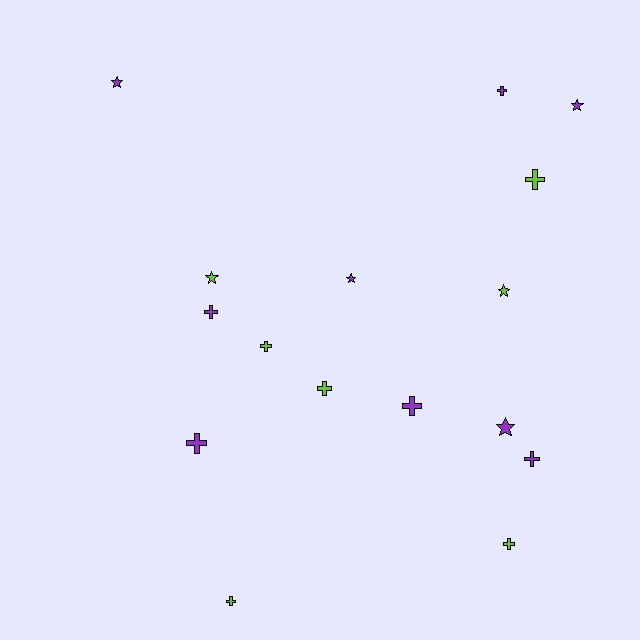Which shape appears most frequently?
Cross, with 10 objects.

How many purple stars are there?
There are 4 purple stars.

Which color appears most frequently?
Purple, with 9 objects.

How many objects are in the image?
There are 16 objects.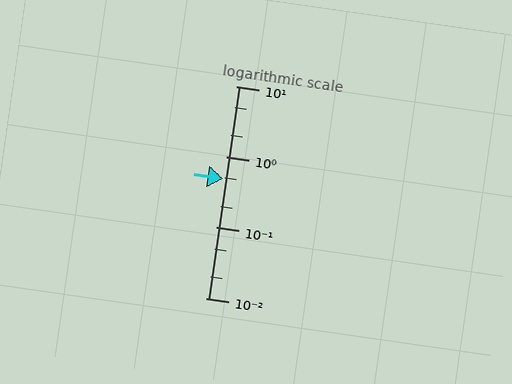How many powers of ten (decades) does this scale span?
The scale spans 3 decades, from 0.01 to 10.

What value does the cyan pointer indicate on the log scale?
The pointer indicates approximately 0.49.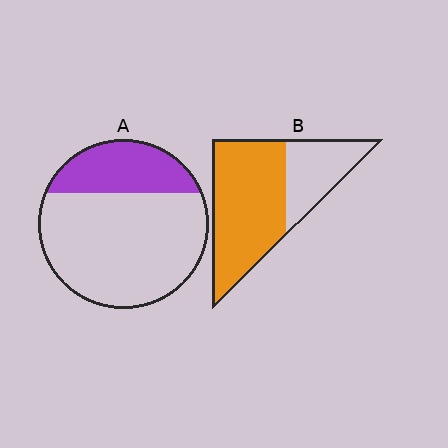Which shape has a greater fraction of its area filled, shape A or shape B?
Shape B.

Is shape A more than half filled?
No.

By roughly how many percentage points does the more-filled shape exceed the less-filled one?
By roughly 40 percentage points (B over A).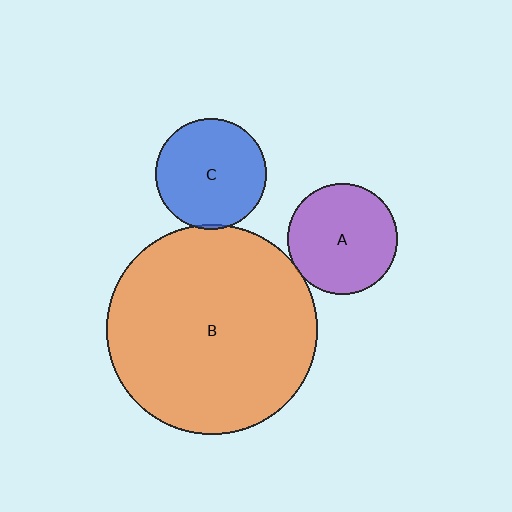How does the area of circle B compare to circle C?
Approximately 3.6 times.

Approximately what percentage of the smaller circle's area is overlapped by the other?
Approximately 5%.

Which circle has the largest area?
Circle B (orange).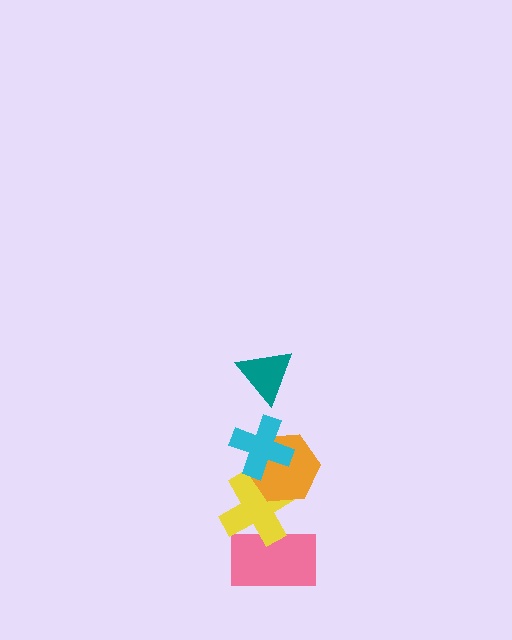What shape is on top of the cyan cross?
The teal triangle is on top of the cyan cross.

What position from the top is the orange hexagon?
The orange hexagon is 3rd from the top.